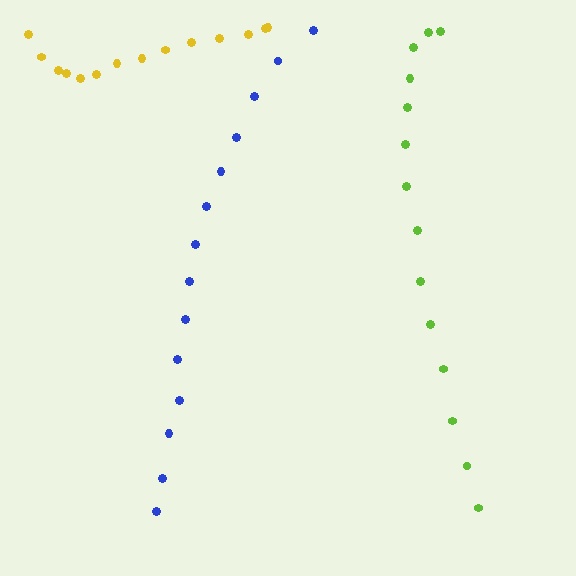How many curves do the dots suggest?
There are 3 distinct paths.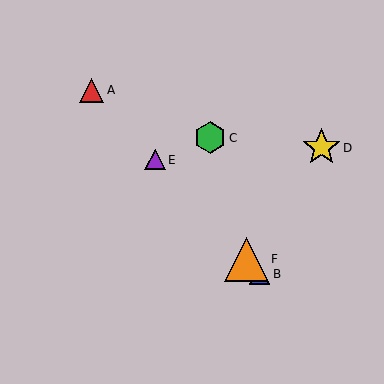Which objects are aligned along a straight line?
Objects A, B, E, F are aligned along a straight line.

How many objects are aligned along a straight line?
4 objects (A, B, E, F) are aligned along a straight line.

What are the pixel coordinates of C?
Object C is at (210, 138).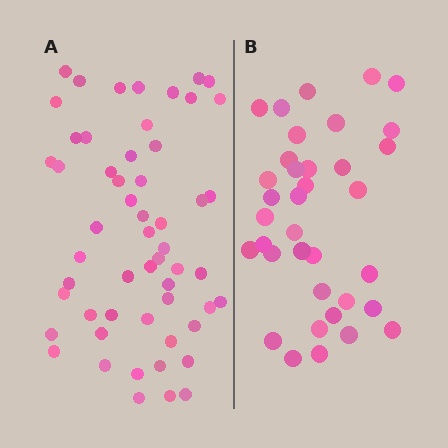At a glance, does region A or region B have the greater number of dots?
Region A (the left region) has more dots.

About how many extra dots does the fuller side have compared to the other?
Region A has approximately 20 more dots than region B.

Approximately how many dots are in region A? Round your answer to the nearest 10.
About 60 dots. (The exact count is 55, which rounds to 60.)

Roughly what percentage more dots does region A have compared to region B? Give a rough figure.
About 55% more.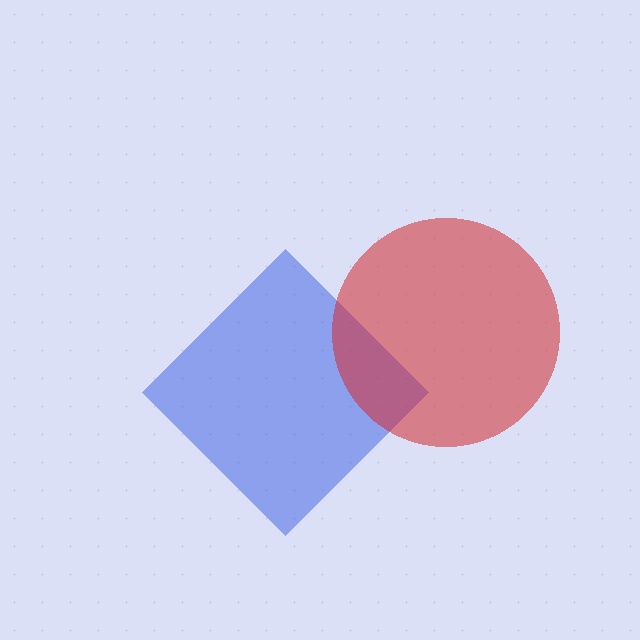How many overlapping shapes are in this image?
There are 2 overlapping shapes in the image.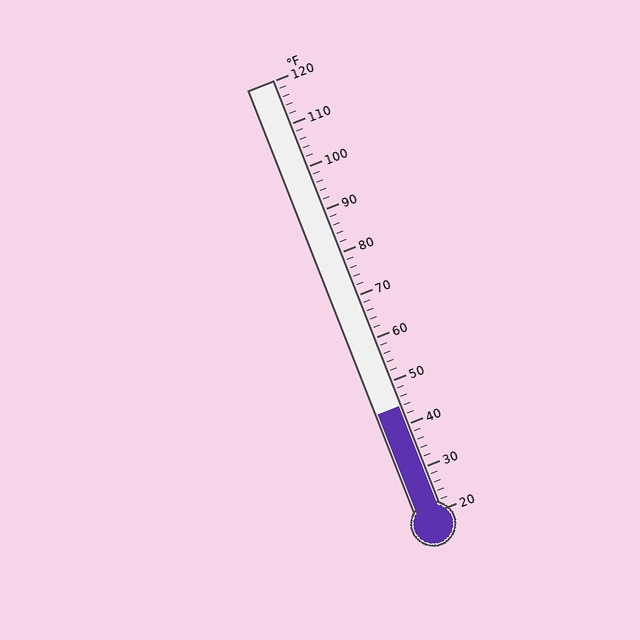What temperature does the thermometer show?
The thermometer shows approximately 44°F.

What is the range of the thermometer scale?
The thermometer scale ranges from 20°F to 120°F.